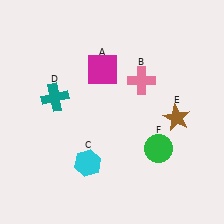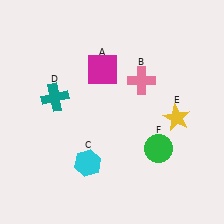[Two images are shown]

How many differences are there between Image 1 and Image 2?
There is 1 difference between the two images.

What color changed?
The star (E) changed from brown in Image 1 to yellow in Image 2.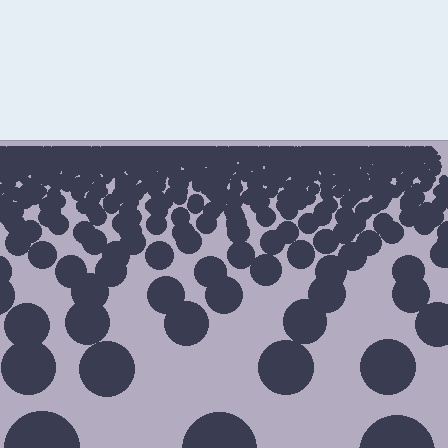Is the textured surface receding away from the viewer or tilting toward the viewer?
The surface is receding away from the viewer. Texture elements get smaller and denser toward the top.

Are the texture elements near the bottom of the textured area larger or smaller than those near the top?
Larger. Near the bottom, elements are closer to the viewer and appear at a bigger on-screen size.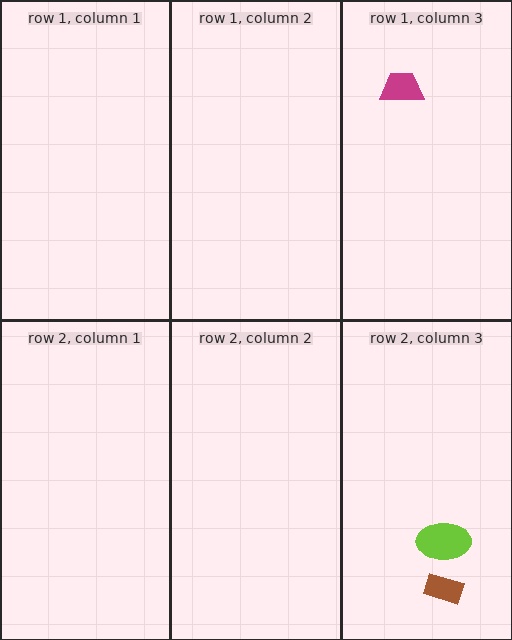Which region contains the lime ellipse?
The row 2, column 3 region.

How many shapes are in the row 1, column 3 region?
1.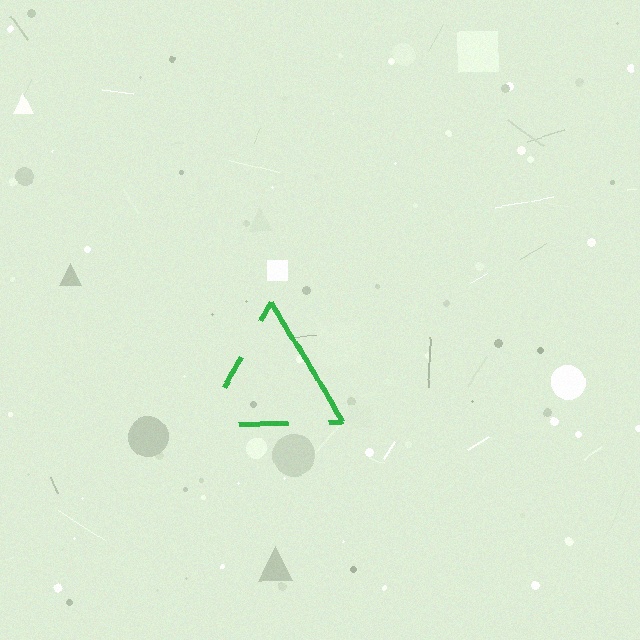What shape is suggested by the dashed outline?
The dashed outline suggests a triangle.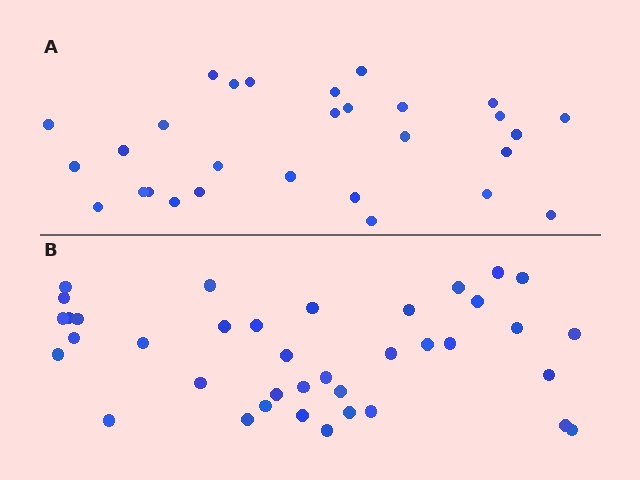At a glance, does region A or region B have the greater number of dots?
Region B (the bottom region) has more dots.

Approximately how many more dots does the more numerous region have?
Region B has roughly 8 or so more dots than region A.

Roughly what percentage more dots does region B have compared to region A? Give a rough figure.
About 30% more.